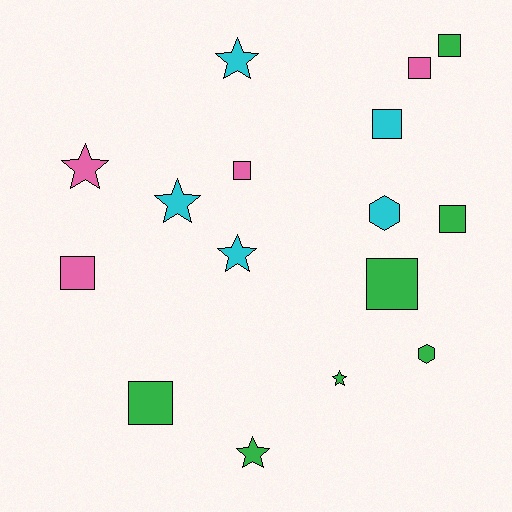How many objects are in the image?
There are 16 objects.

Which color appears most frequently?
Green, with 7 objects.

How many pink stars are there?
There is 1 pink star.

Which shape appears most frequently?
Square, with 8 objects.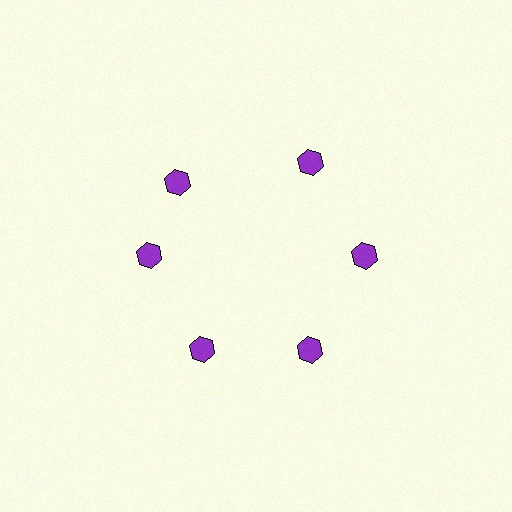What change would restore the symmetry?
The symmetry would be restored by rotating it back into even spacing with its neighbors so that all 6 hexagons sit at equal angles and equal distance from the center.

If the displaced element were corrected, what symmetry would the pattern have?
It would have 6-fold rotational symmetry — the pattern would map onto itself every 60 degrees.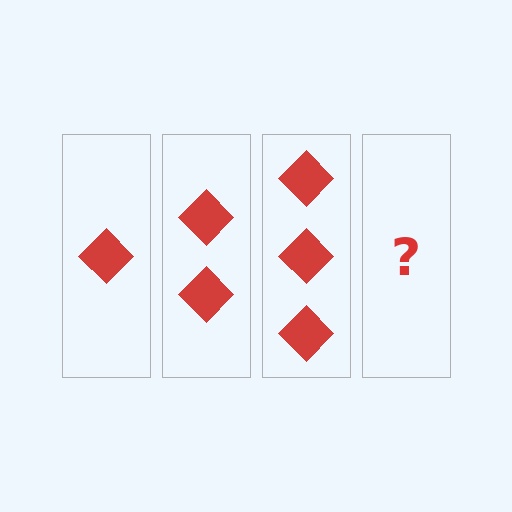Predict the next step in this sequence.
The next step is 4 diamonds.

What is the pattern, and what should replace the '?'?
The pattern is that each step adds one more diamond. The '?' should be 4 diamonds.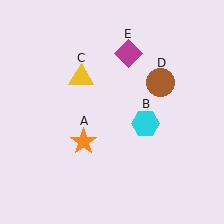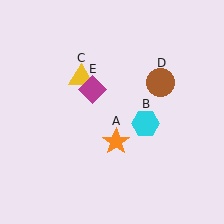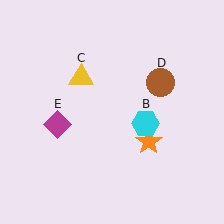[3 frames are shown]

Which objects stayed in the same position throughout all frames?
Cyan hexagon (object B) and yellow triangle (object C) and brown circle (object D) remained stationary.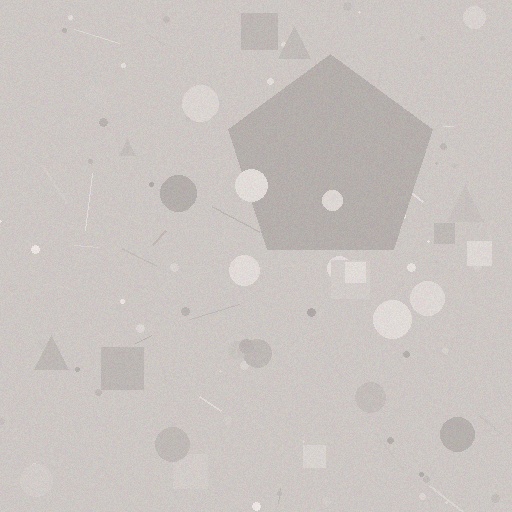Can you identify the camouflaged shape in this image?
The camouflaged shape is a pentagon.